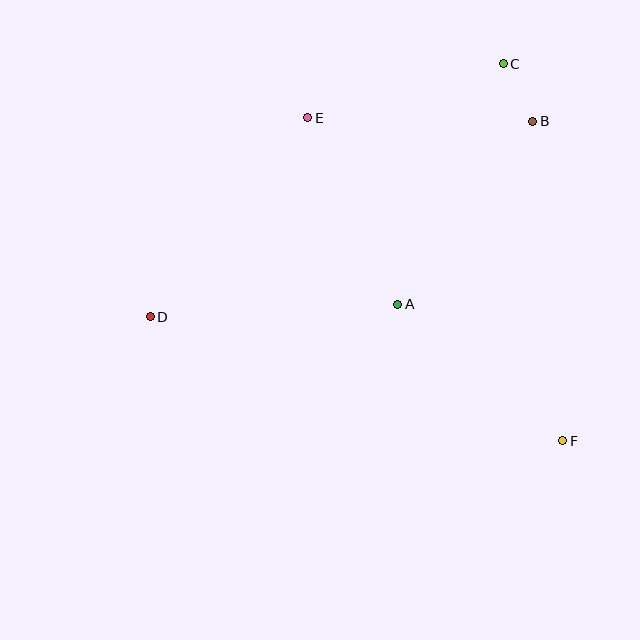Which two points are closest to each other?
Points B and C are closest to each other.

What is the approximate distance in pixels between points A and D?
The distance between A and D is approximately 248 pixels.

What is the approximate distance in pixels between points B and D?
The distance between B and D is approximately 430 pixels.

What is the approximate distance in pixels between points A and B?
The distance between A and B is approximately 227 pixels.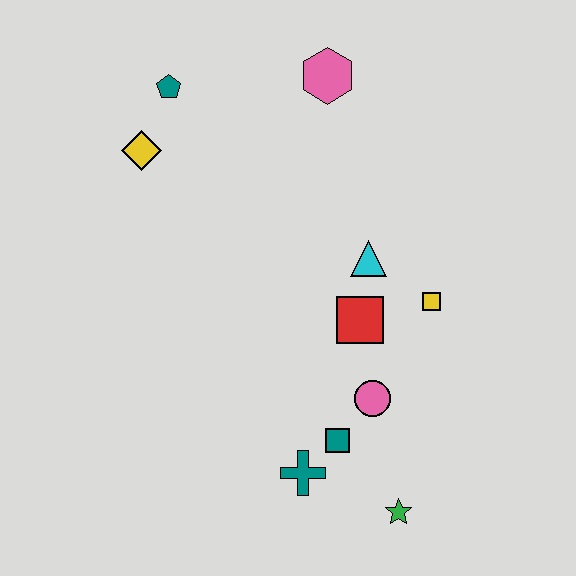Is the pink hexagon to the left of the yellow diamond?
No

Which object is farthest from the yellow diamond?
The green star is farthest from the yellow diamond.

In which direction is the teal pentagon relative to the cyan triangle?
The teal pentagon is to the left of the cyan triangle.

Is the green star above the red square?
No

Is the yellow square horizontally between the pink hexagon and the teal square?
No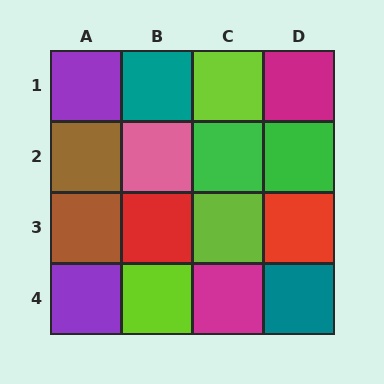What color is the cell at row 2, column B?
Pink.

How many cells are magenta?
2 cells are magenta.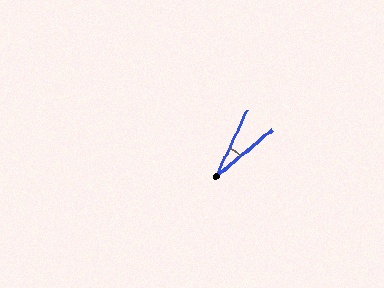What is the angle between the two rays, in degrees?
Approximately 25 degrees.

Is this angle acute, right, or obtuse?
It is acute.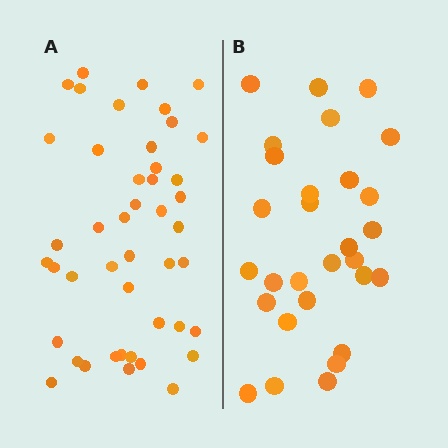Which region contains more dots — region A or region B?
Region A (the left region) has more dots.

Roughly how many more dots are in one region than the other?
Region A has approximately 15 more dots than region B.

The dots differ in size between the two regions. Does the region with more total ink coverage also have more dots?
No. Region B has more total ink coverage because its dots are larger, but region A actually contains more individual dots. Total area can be misleading — the number of items is what matters here.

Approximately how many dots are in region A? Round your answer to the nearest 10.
About 40 dots. (The exact count is 45, which rounds to 40.)